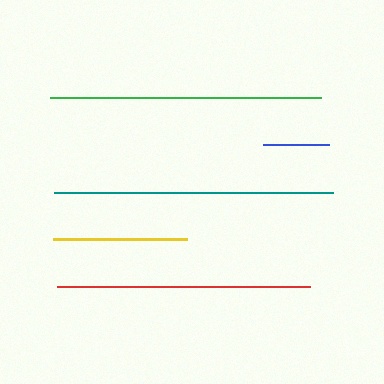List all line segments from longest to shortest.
From longest to shortest: teal, green, red, yellow, blue.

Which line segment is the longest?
The teal line is the longest at approximately 279 pixels.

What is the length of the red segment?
The red segment is approximately 253 pixels long.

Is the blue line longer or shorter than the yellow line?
The yellow line is longer than the blue line.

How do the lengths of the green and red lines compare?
The green and red lines are approximately the same length.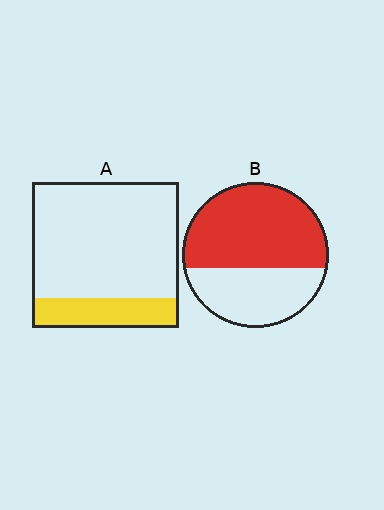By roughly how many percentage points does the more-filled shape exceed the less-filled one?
By roughly 40 percentage points (B over A).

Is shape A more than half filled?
No.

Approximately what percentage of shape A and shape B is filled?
A is approximately 20% and B is approximately 60%.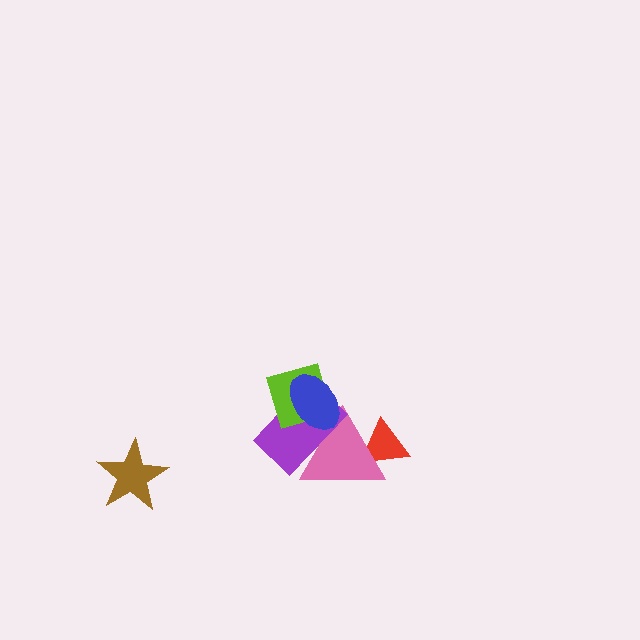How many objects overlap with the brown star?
0 objects overlap with the brown star.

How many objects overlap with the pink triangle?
3 objects overlap with the pink triangle.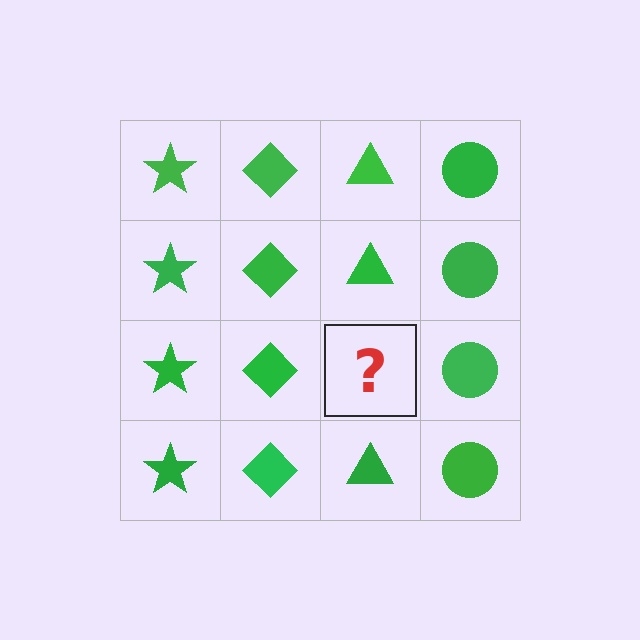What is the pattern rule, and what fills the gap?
The rule is that each column has a consistent shape. The gap should be filled with a green triangle.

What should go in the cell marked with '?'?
The missing cell should contain a green triangle.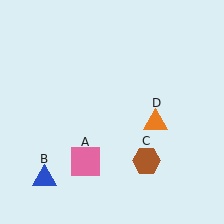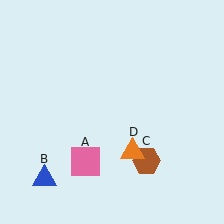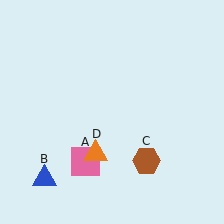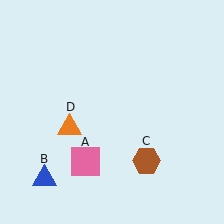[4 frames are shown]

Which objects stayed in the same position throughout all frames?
Pink square (object A) and blue triangle (object B) and brown hexagon (object C) remained stationary.